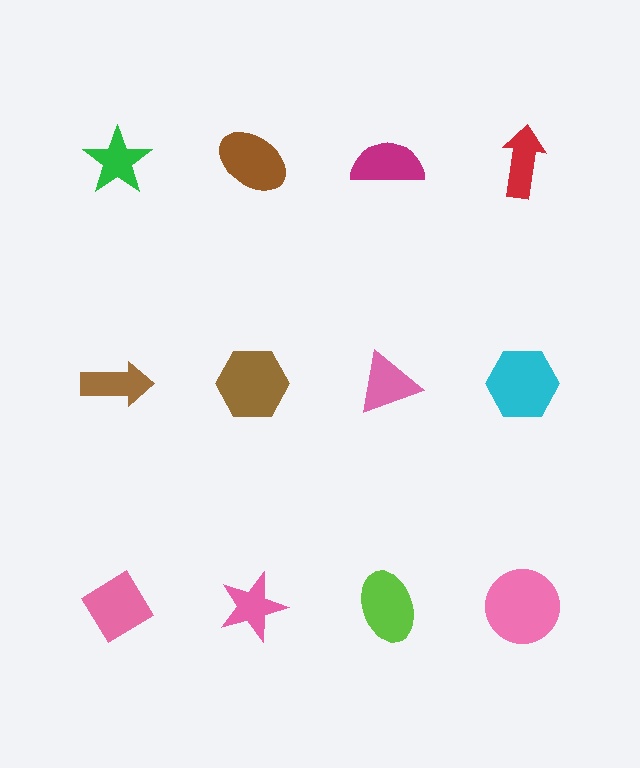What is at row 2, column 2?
A brown hexagon.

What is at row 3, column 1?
A pink diamond.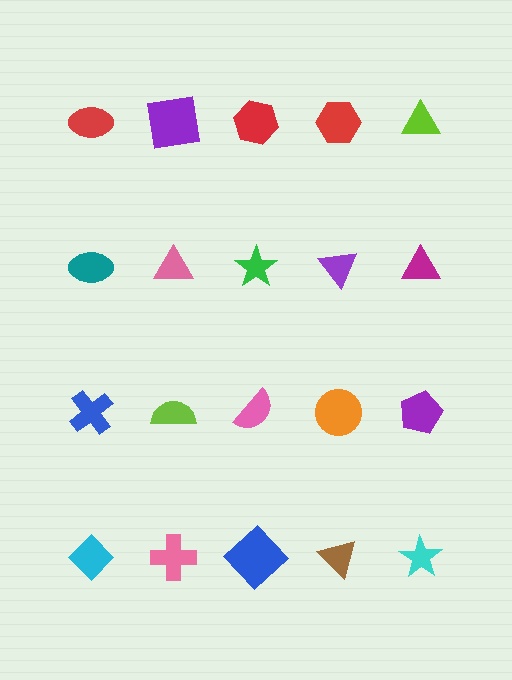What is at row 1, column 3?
A red hexagon.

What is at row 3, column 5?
A purple pentagon.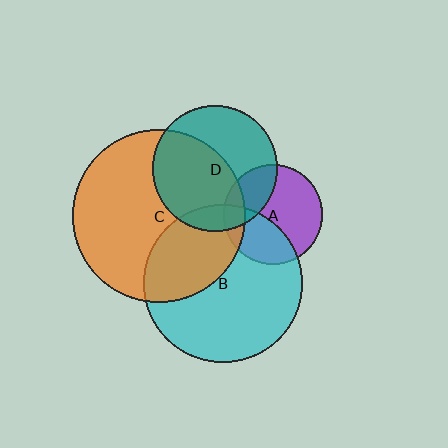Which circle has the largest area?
Circle C (orange).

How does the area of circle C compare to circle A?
Approximately 3.0 times.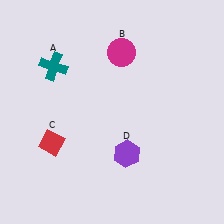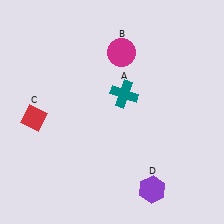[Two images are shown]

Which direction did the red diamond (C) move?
The red diamond (C) moved up.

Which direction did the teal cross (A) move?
The teal cross (A) moved right.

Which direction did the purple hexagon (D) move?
The purple hexagon (D) moved down.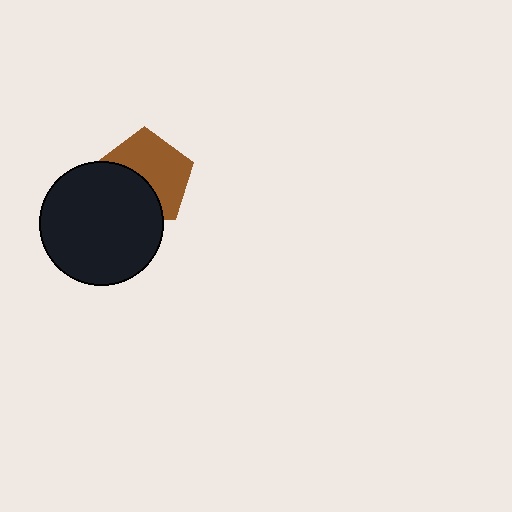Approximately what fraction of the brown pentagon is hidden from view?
Roughly 41% of the brown pentagon is hidden behind the black circle.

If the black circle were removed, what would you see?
You would see the complete brown pentagon.